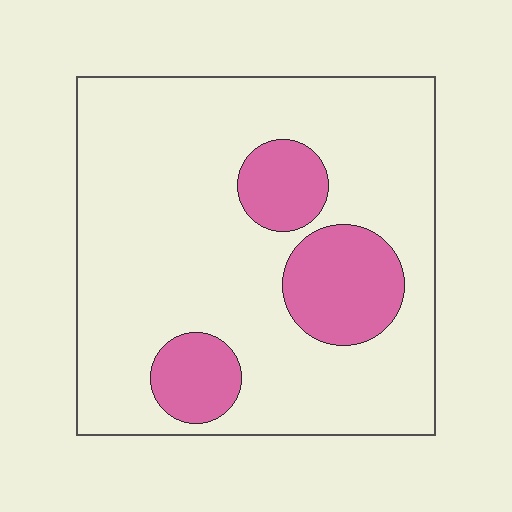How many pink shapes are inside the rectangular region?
3.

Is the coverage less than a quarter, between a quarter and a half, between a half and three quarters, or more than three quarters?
Less than a quarter.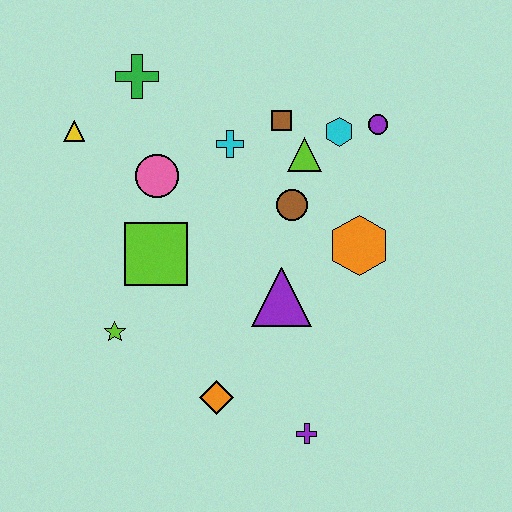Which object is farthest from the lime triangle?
The purple cross is farthest from the lime triangle.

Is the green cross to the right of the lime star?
Yes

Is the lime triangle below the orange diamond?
No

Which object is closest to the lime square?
The pink circle is closest to the lime square.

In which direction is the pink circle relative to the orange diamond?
The pink circle is above the orange diamond.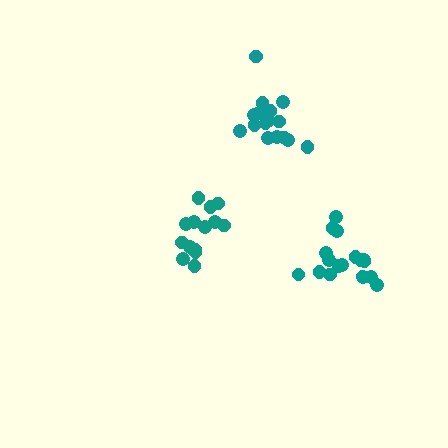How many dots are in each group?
Group 1: 14 dots, Group 2: 17 dots, Group 3: 19 dots (50 total).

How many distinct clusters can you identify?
There are 3 distinct clusters.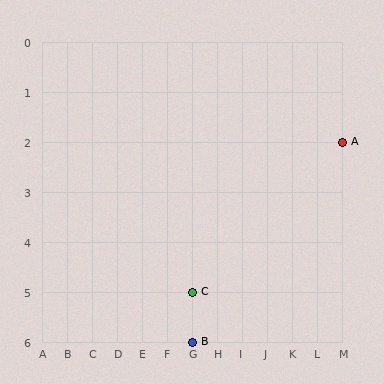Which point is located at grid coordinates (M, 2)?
Point A is at (M, 2).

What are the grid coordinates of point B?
Point B is at grid coordinates (G, 6).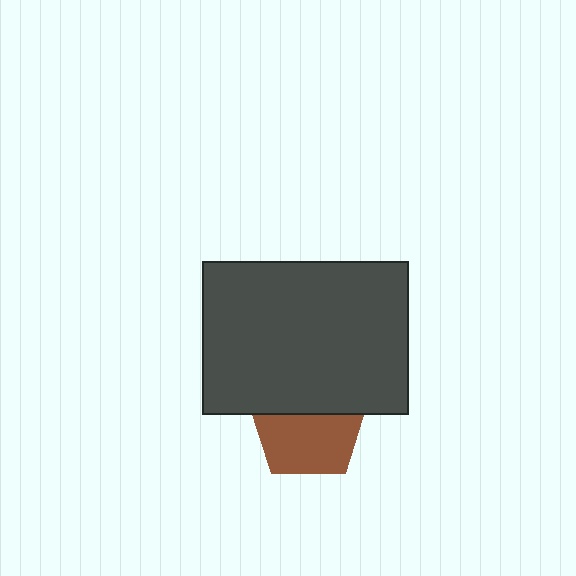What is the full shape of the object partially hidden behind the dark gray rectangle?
The partially hidden object is a brown pentagon.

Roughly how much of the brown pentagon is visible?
About half of it is visible (roughly 57%).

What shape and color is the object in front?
The object in front is a dark gray rectangle.